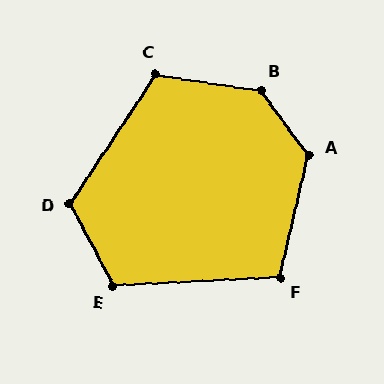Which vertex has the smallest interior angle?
F, at approximately 106 degrees.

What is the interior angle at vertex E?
Approximately 115 degrees (obtuse).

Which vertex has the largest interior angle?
B, at approximately 135 degrees.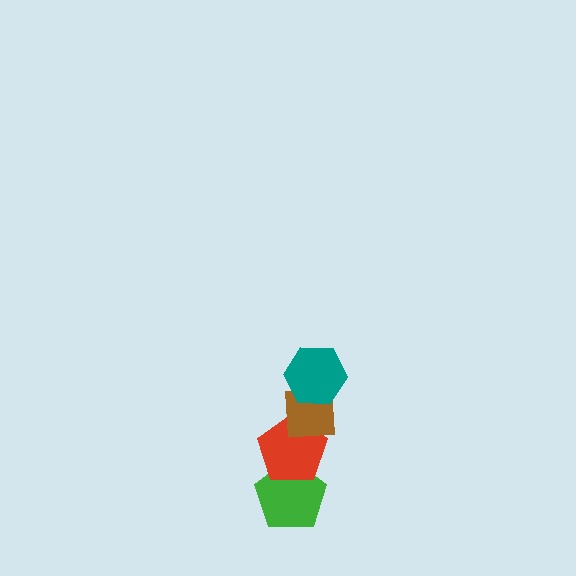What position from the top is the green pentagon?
The green pentagon is 4th from the top.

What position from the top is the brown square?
The brown square is 2nd from the top.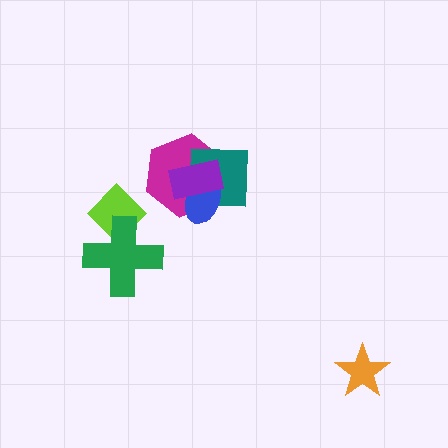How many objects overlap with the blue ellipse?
3 objects overlap with the blue ellipse.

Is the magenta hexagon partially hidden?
Yes, it is partially covered by another shape.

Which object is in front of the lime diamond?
The green cross is in front of the lime diamond.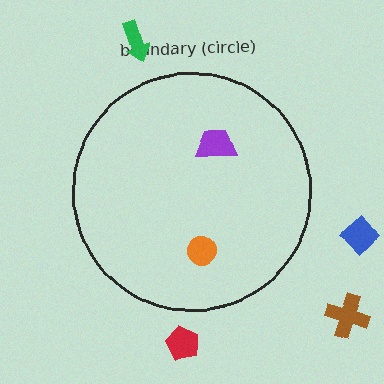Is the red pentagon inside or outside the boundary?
Outside.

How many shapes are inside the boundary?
2 inside, 4 outside.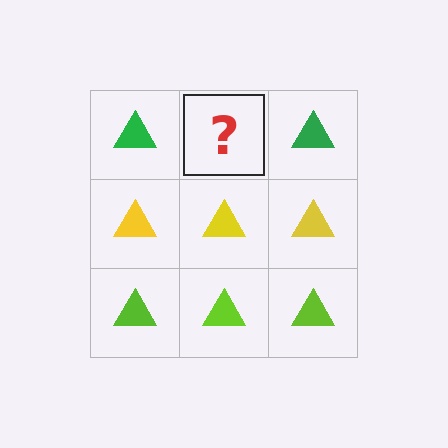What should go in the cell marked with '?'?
The missing cell should contain a green triangle.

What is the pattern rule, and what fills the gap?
The rule is that each row has a consistent color. The gap should be filled with a green triangle.